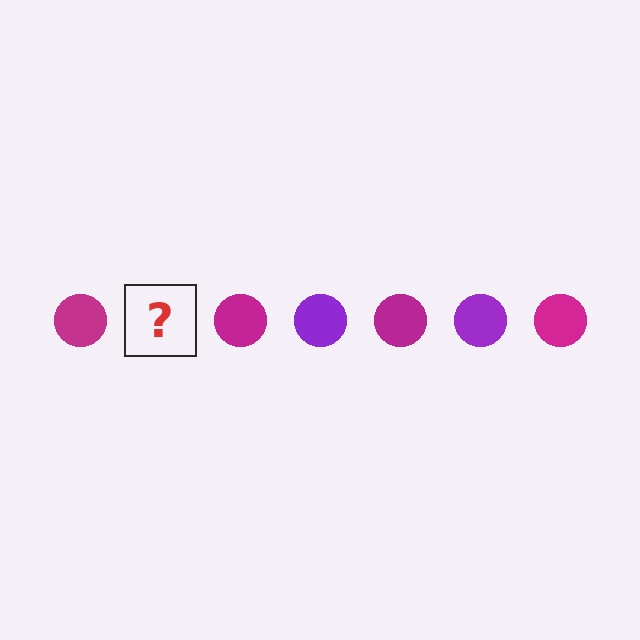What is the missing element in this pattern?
The missing element is a purple circle.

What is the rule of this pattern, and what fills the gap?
The rule is that the pattern cycles through magenta, purple circles. The gap should be filled with a purple circle.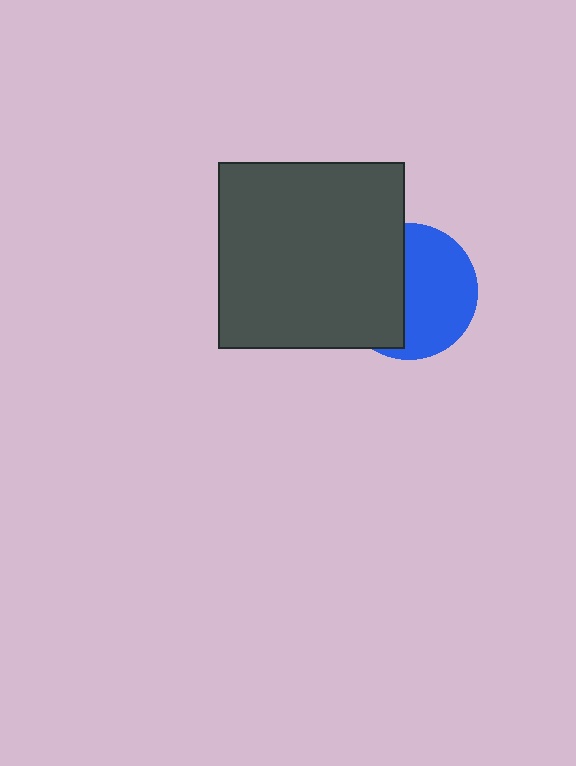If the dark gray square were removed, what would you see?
You would see the complete blue circle.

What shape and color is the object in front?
The object in front is a dark gray square.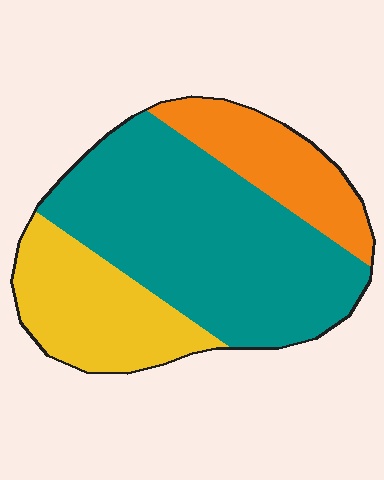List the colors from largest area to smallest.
From largest to smallest: teal, yellow, orange.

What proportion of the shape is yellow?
Yellow takes up between a sixth and a third of the shape.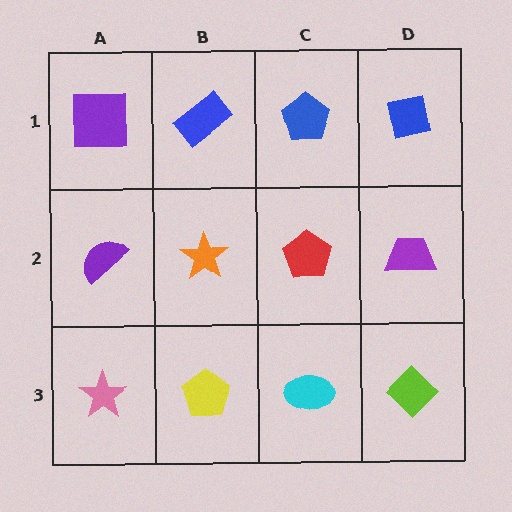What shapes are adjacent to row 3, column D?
A purple trapezoid (row 2, column D), a cyan ellipse (row 3, column C).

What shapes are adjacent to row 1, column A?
A purple semicircle (row 2, column A), a blue rectangle (row 1, column B).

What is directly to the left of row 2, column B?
A purple semicircle.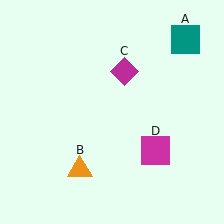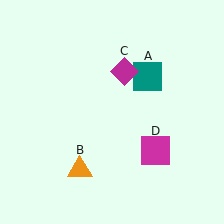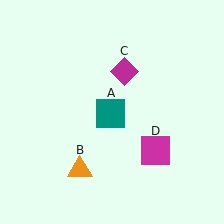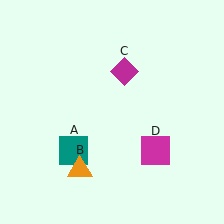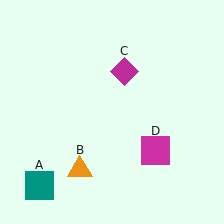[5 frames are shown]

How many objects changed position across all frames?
1 object changed position: teal square (object A).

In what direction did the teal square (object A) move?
The teal square (object A) moved down and to the left.